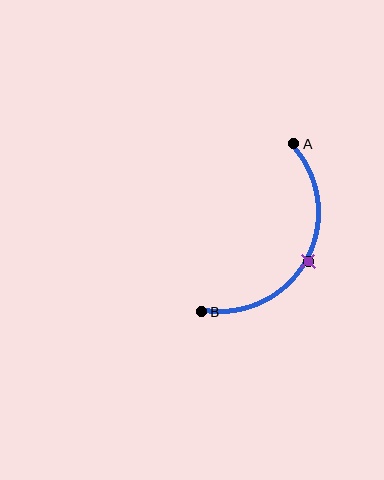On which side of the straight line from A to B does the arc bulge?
The arc bulges to the right of the straight line connecting A and B.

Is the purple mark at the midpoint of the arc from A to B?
Yes. The purple mark lies on the arc at equal arc-length from both A and B — it is the arc midpoint.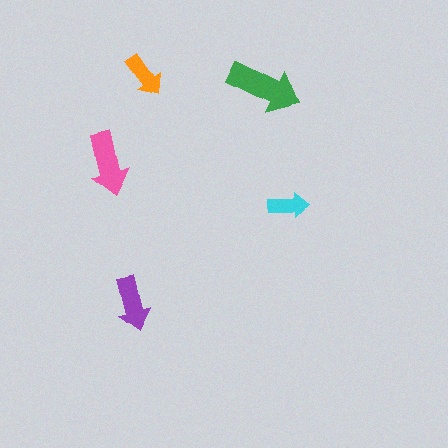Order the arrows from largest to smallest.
the green one, the pink one, the purple one, the orange one, the cyan one.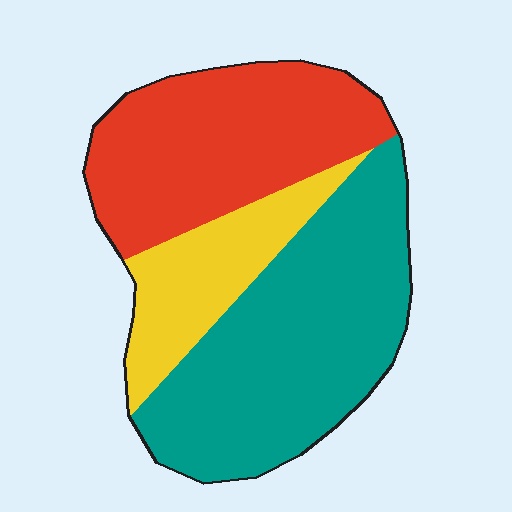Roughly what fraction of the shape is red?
Red covers roughly 35% of the shape.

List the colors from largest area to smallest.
From largest to smallest: teal, red, yellow.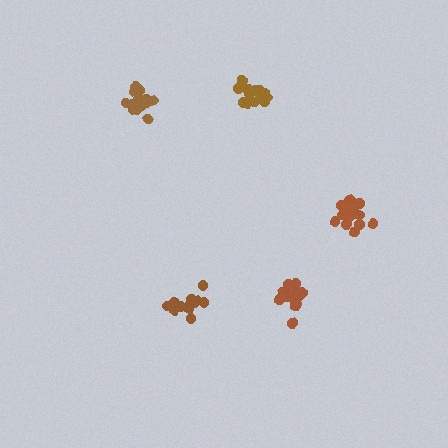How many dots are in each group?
Group 1: 15 dots, Group 2: 17 dots, Group 3: 19 dots, Group 4: 16 dots, Group 5: 16 dots (83 total).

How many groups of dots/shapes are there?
There are 5 groups.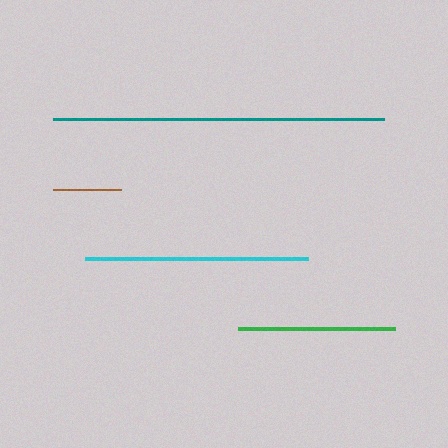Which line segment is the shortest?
The brown line is the shortest at approximately 68 pixels.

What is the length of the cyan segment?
The cyan segment is approximately 223 pixels long.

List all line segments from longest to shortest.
From longest to shortest: teal, cyan, green, brown.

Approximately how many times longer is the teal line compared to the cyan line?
The teal line is approximately 1.5 times the length of the cyan line.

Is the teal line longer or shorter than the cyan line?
The teal line is longer than the cyan line.